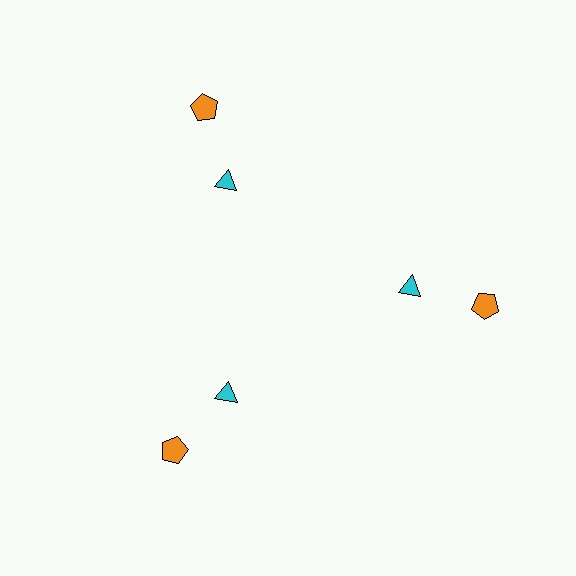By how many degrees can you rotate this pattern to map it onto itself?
The pattern maps onto itself every 120 degrees of rotation.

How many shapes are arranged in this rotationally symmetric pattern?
There are 6 shapes, arranged in 3 groups of 2.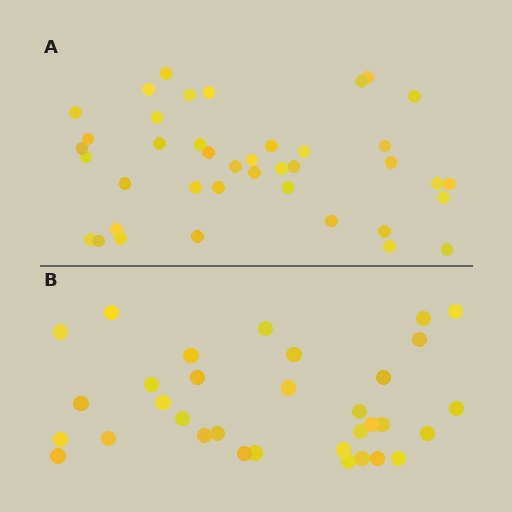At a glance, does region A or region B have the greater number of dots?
Region A (the top region) has more dots.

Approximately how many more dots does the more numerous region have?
Region A has roughly 8 or so more dots than region B.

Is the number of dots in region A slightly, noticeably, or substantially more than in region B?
Region A has only slightly more — the two regions are fairly close. The ratio is roughly 1.2 to 1.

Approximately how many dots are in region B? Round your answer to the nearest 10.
About 30 dots. (The exact count is 33, which rounds to 30.)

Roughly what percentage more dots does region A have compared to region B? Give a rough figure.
About 20% more.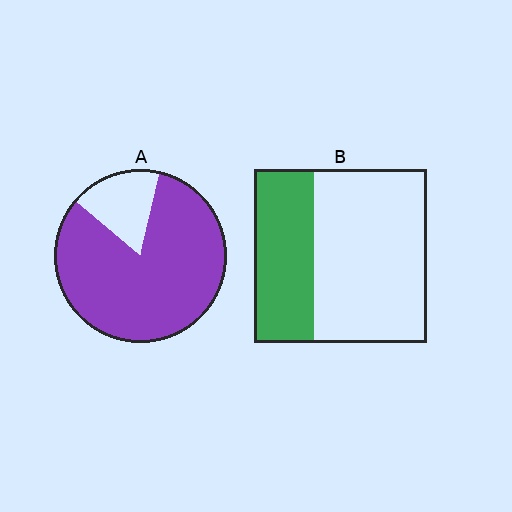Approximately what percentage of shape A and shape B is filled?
A is approximately 85% and B is approximately 35%.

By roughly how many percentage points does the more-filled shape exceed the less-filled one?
By roughly 50 percentage points (A over B).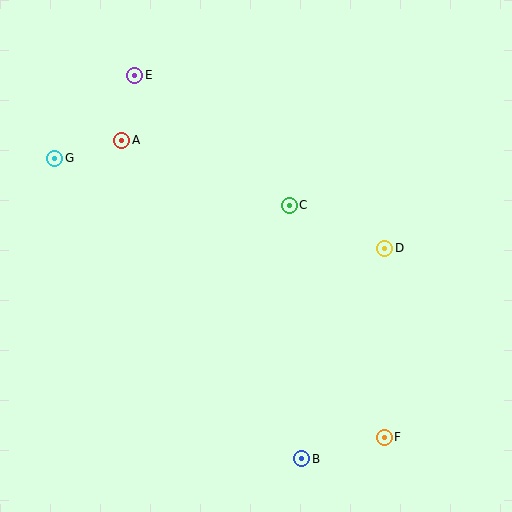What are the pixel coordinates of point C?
Point C is at (289, 205).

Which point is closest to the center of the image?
Point C at (289, 205) is closest to the center.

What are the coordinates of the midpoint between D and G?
The midpoint between D and G is at (220, 203).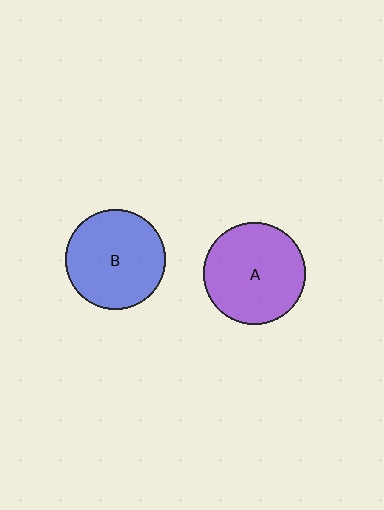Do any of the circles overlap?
No, none of the circles overlap.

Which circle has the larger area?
Circle A (purple).